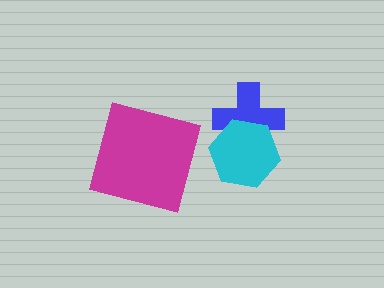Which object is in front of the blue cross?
The cyan hexagon is in front of the blue cross.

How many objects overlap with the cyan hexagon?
1 object overlaps with the cyan hexagon.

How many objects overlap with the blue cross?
1 object overlaps with the blue cross.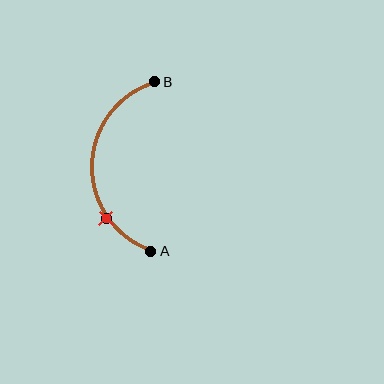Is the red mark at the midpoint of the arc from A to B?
No. The red mark lies on the arc but is closer to endpoint A. The arc midpoint would be at the point on the curve equidistant along the arc from both A and B.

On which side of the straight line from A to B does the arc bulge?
The arc bulges to the left of the straight line connecting A and B.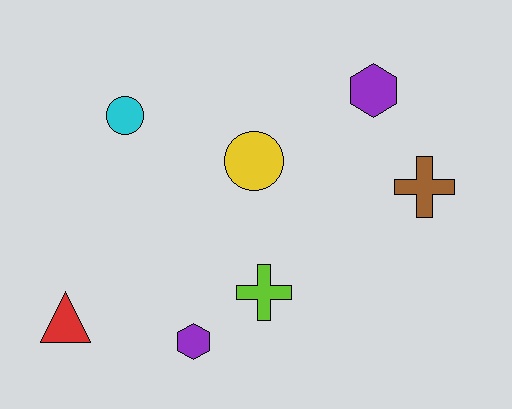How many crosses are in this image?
There are 2 crosses.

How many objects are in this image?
There are 7 objects.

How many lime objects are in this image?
There is 1 lime object.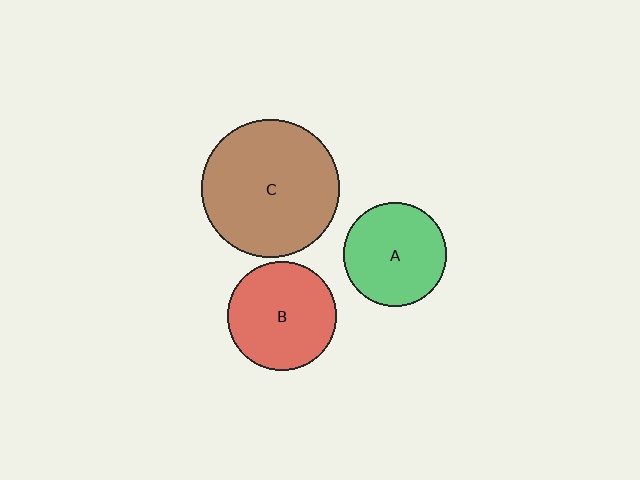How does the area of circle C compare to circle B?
Approximately 1.6 times.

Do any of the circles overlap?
No, none of the circles overlap.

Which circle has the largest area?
Circle C (brown).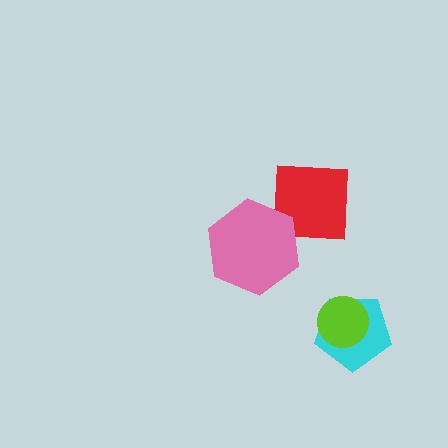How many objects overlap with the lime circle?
1 object overlaps with the lime circle.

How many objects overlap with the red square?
1 object overlaps with the red square.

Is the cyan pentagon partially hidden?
Yes, it is partially covered by another shape.